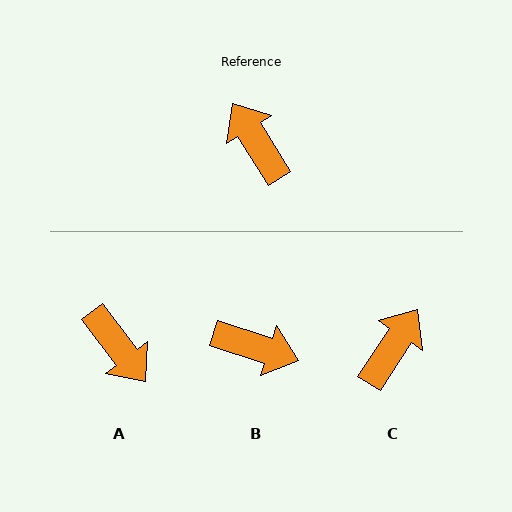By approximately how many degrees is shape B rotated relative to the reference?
Approximately 140 degrees clockwise.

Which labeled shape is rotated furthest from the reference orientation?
A, about 175 degrees away.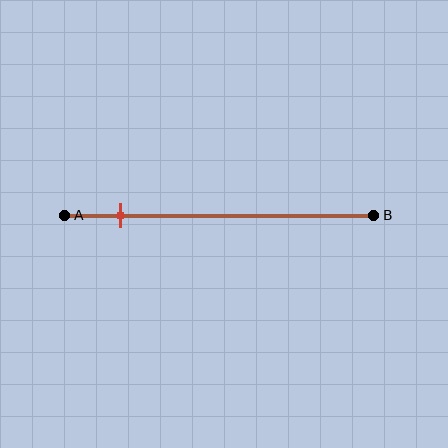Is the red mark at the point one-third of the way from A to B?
No, the mark is at about 20% from A, not at the 33% one-third point.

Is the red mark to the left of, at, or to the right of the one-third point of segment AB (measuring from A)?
The red mark is to the left of the one-third point of segment AB.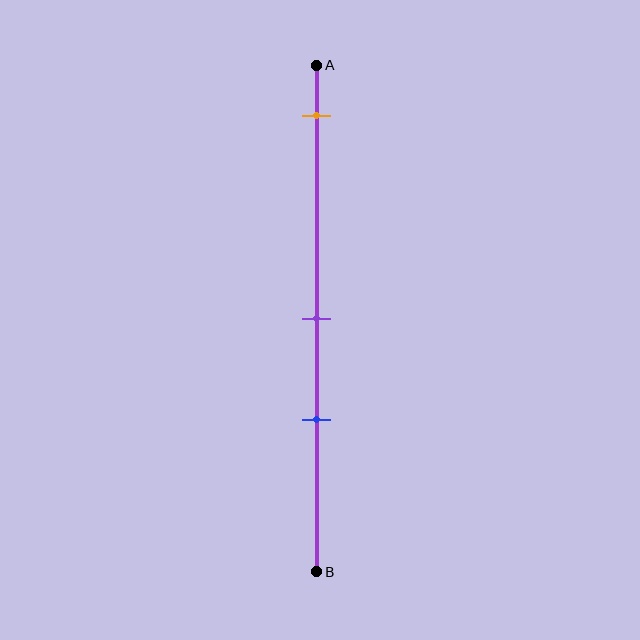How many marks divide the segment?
There are 3 marks dividing the segment.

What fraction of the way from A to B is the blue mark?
The blue mark is approximately 70% (0.7) of the way from A to B.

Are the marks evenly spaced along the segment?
No, the marks are not evenly spaced.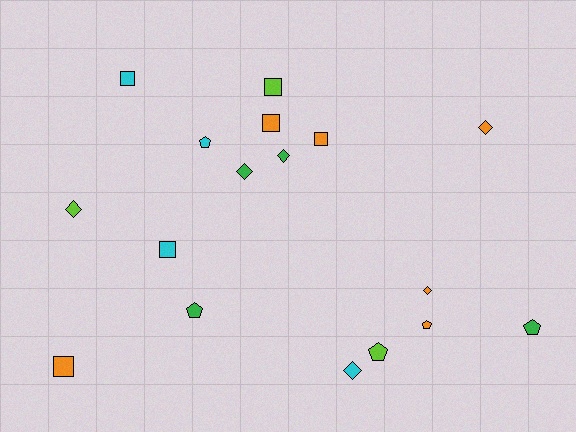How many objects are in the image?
There are 17 objects.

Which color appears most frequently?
Orange, with 6 objects.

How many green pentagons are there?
There are 2 green pentagons.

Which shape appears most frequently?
Diamond, with 6 objects.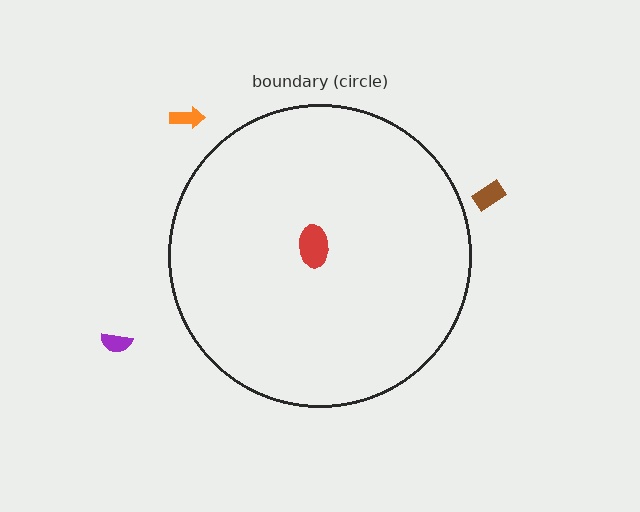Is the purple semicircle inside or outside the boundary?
Outside.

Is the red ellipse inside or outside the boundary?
Inside.